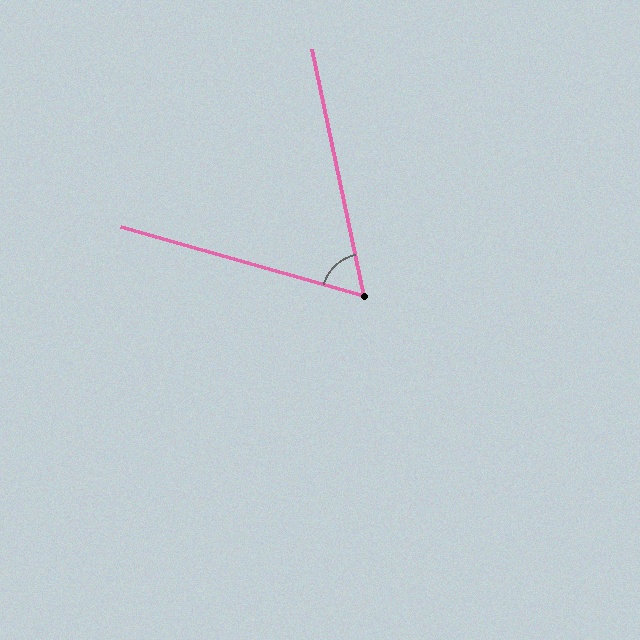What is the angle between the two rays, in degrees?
Approximately 62 degrees.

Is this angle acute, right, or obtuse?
It is acute.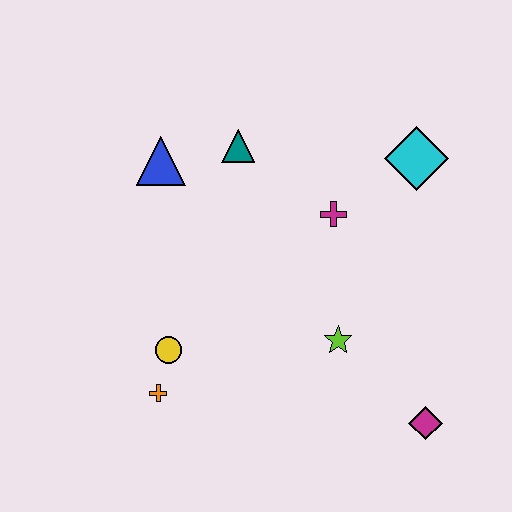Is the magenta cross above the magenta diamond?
Yes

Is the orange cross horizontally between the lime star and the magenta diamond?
No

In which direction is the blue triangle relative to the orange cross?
The blue triangle is above the orange cross.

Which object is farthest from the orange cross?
The cyan diamond is farthest from the orange cross.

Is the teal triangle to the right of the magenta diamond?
No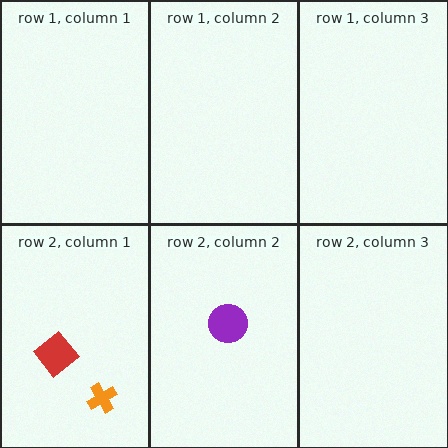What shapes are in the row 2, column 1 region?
The orange cross, the red diamond.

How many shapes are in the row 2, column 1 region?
2.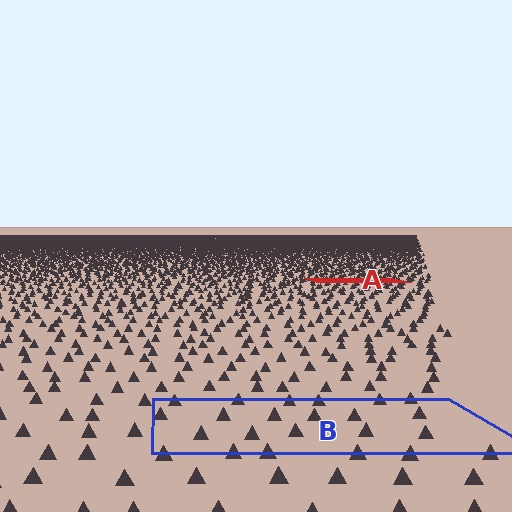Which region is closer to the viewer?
Region B is closer. The texture elements there are larger and more spread out.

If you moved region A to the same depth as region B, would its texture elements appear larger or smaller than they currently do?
They would appear larger. At a closer depth, the same texture elements are projected at a bigger on-screen size.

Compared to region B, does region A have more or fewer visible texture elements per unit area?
Region A has more texture elements per unit area — they are packed more densely because it is farther away.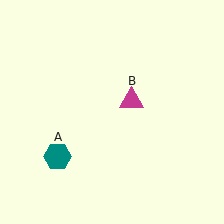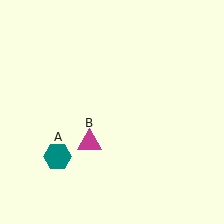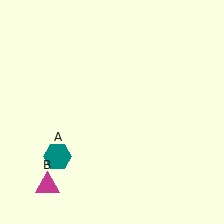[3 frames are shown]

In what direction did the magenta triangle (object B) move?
The magenta triangle (object B) moved down and to the left.